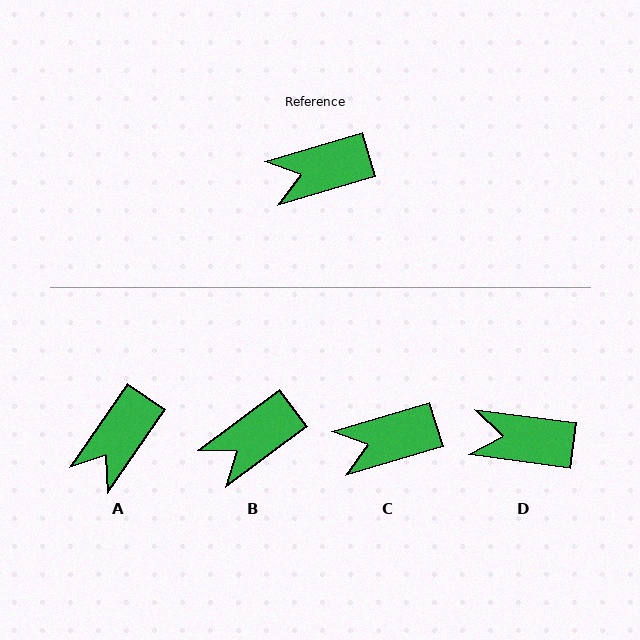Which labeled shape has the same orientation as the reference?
C.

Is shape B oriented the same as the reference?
No, it is off by about 20 degrees.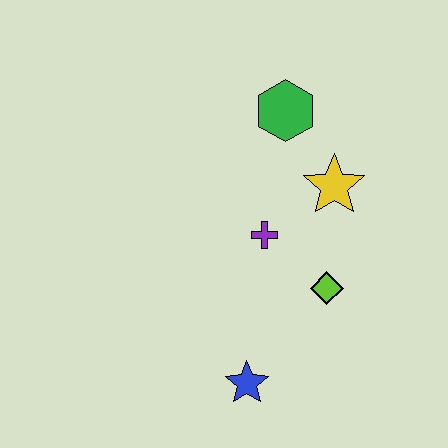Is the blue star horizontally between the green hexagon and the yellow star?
No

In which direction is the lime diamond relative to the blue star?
The lime diamond is above the blue star.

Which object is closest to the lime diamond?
The purple cross is closest to the lime diamond.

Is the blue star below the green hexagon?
Yes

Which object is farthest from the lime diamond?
The green hexagon is farthest from the lime diamond.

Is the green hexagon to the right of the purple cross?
Yes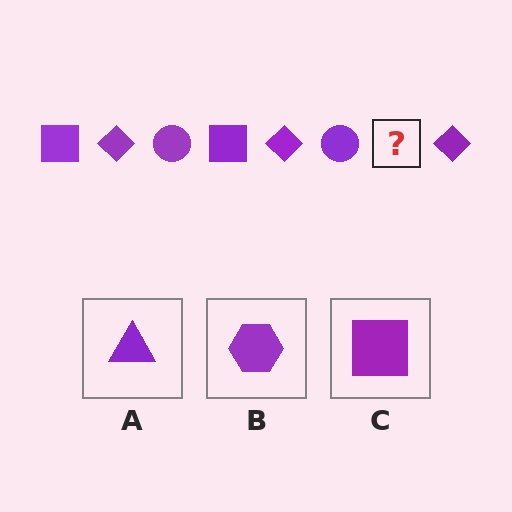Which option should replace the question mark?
Option C.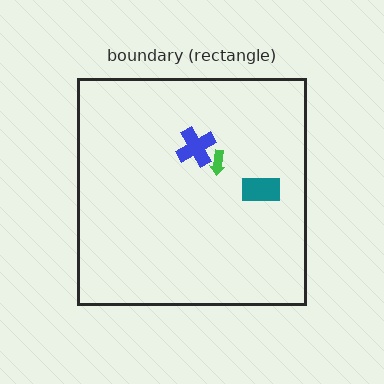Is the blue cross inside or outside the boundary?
Inside.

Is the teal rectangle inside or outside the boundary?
Inside.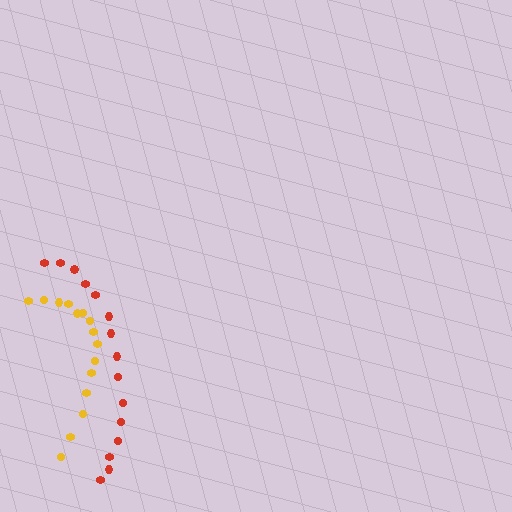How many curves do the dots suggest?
There are 2 distinct paths.